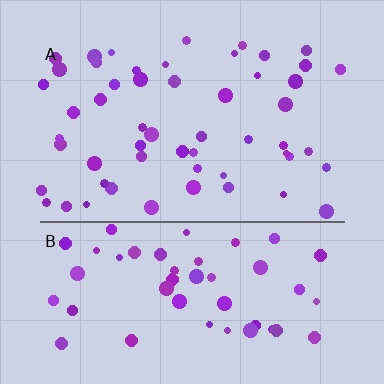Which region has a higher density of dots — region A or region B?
A (the top).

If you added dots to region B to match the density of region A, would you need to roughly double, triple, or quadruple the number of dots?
Approximately double.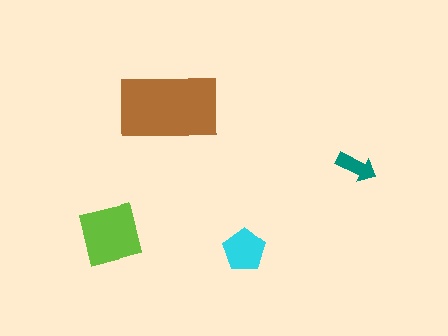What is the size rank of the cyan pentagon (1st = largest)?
3rd.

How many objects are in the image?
There are 4 objects in the image.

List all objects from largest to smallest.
The brown rectangle, the lime square, the cyan pentagon, the teal arrow.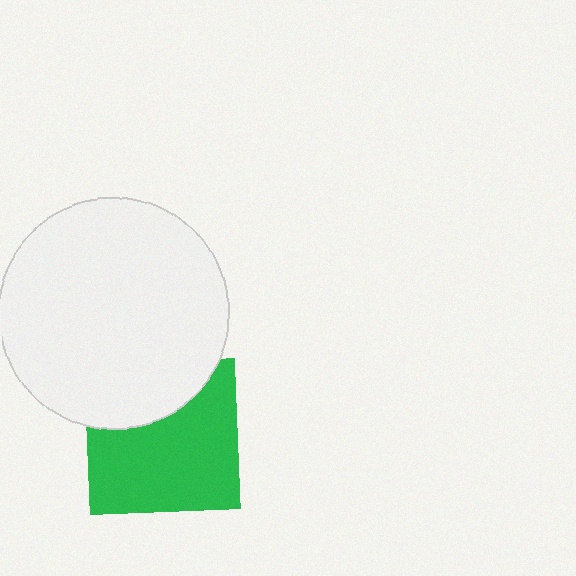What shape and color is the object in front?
The object in front is a white circle.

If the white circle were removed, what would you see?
You would see the complete green square.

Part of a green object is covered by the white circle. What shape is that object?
It is a square.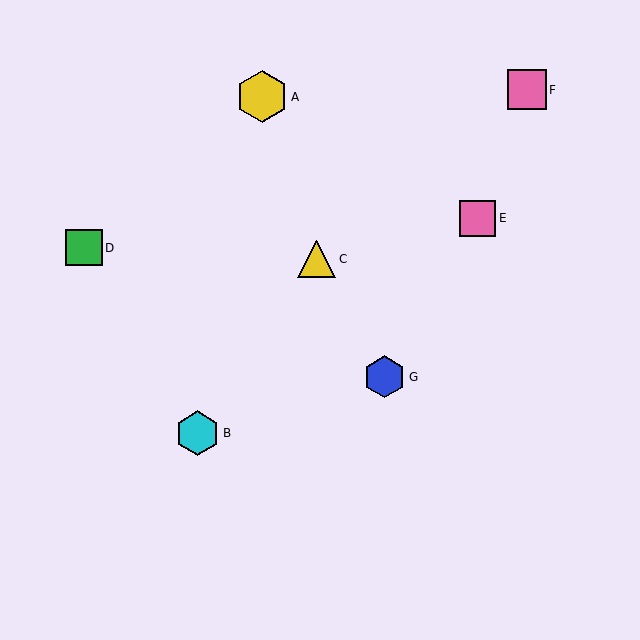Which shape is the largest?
The yellow hexagon (labeled A) is the largest.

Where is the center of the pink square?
The center of the pink square is at (478, 218).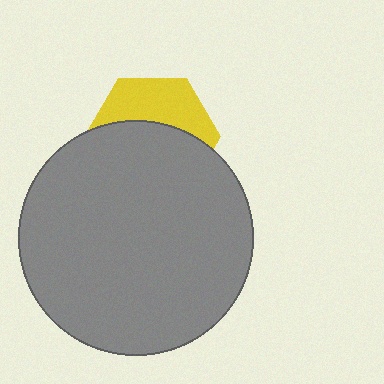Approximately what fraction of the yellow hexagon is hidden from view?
Roughly 60% of the yellow hexagon is hidden behind the gray circle.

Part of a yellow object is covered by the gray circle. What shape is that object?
It is a hexagon.